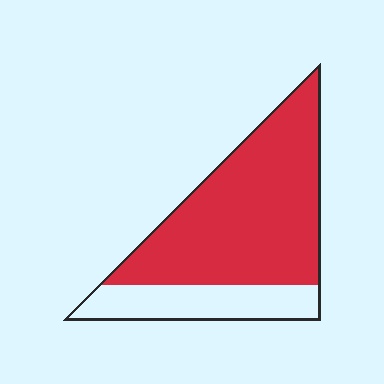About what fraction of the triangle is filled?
About three quarters (3/4).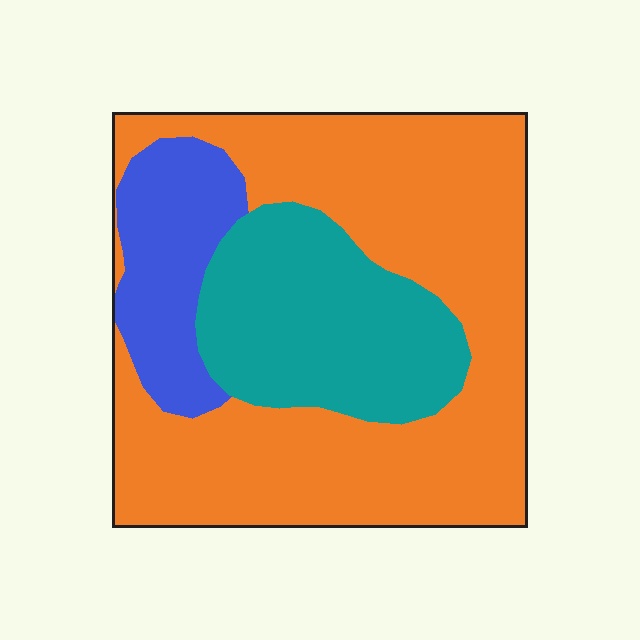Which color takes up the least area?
Blue, at roughly 15%.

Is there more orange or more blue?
Orange.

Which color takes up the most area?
Orange, at roughly 60%.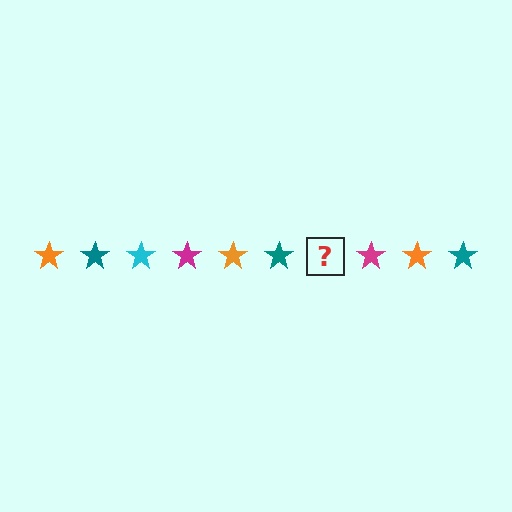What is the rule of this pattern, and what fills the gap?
The rule is that the pattern cycles through orange, teal, cyan, magenta stars. The gap should be filled with a cyan star.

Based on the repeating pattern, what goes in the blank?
The blank should be a cyan star.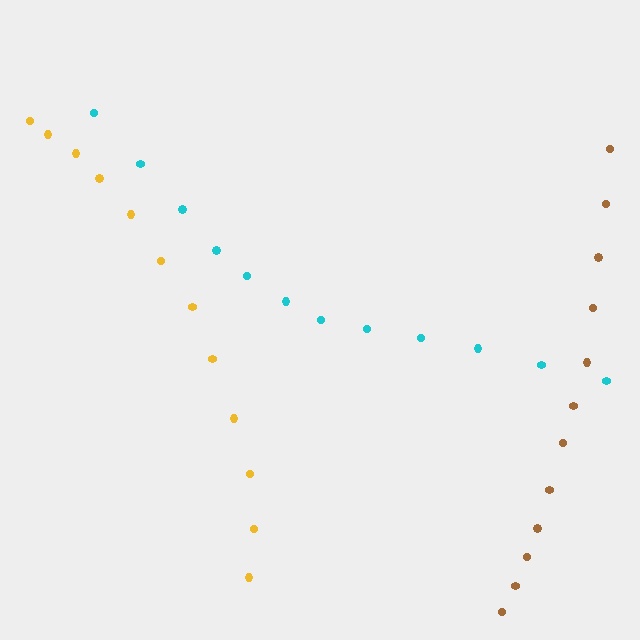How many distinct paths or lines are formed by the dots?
There are 3 distinct paths.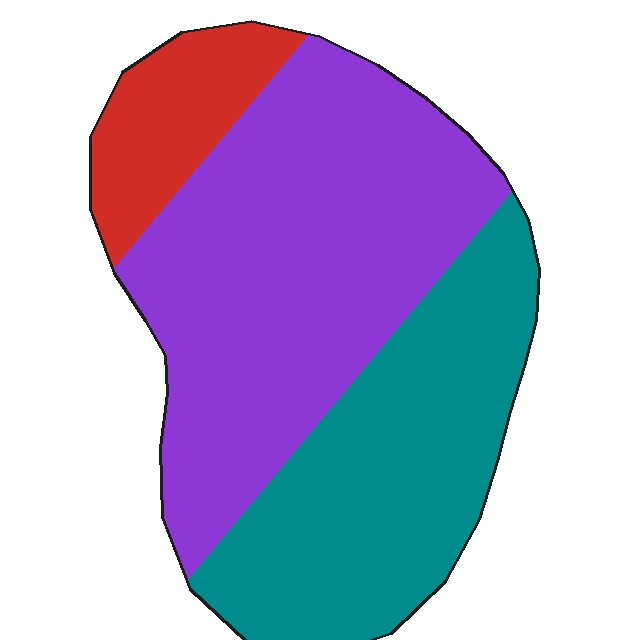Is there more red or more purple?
Purple.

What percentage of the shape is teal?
Teal covers roughly 35% of the shape.